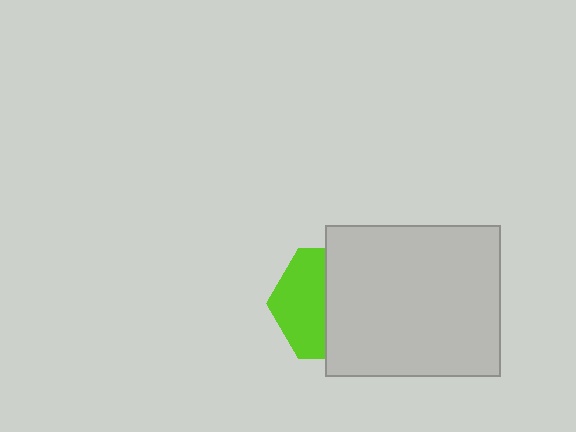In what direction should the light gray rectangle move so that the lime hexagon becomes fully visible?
The light gray rectangle should move right. That is the shortest direction to clear the overlap and leave the lime hexagon fully visible.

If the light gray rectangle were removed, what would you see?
You would see the complete lime hexagon.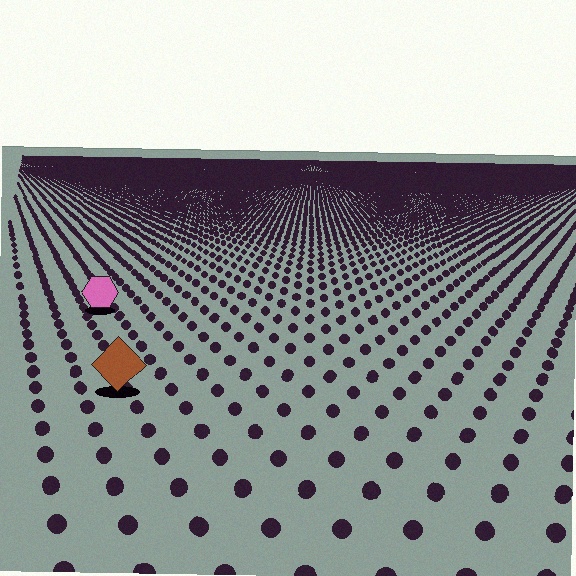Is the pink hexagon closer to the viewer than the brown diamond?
No. The brown diamond is closer — you can tell from the texture gradient: the ground texture is coarser near it.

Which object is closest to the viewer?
The brown diamond is closest. The texture marks near it are larger and more spread out.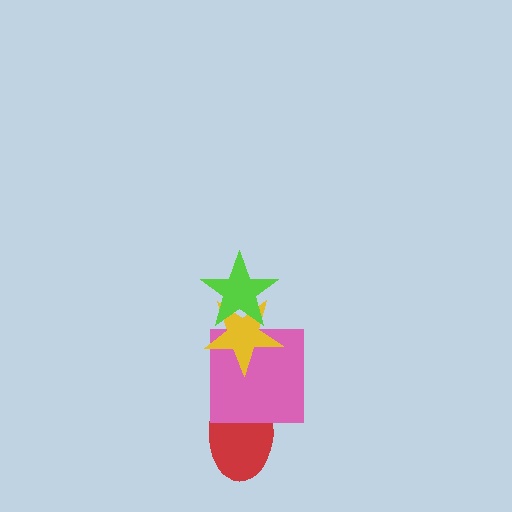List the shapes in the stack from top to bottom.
From top to bottom: the lime star, the yellow star, the pink square, the red ellipse.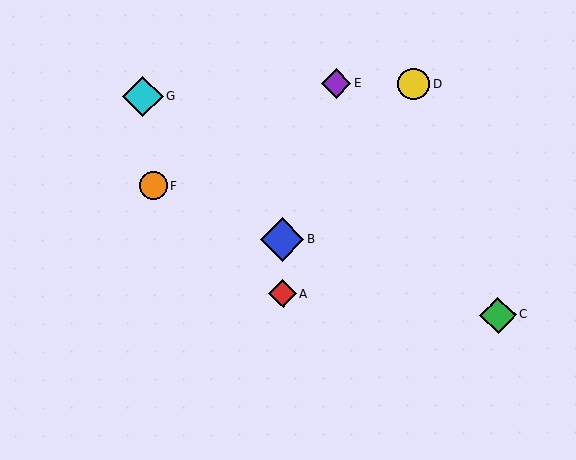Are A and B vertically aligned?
Yes, both are at x≈283.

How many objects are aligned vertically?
2 objects (A, B) are aligned vertically.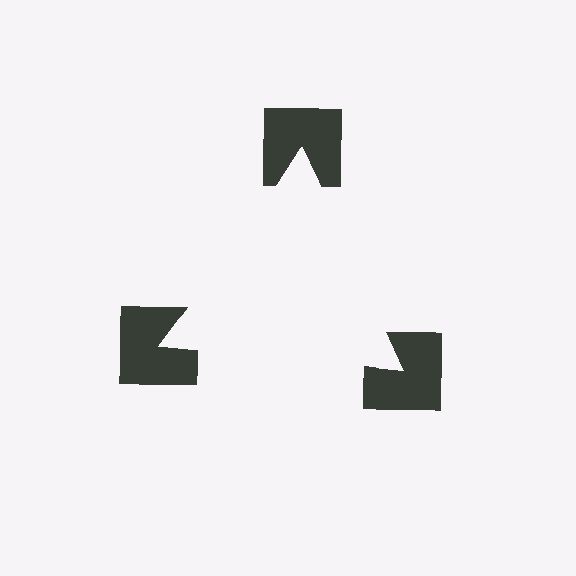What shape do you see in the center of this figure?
An illusory triangle — its edges are inferred from the aligned wedge cuts in the notched squares, not physically drawn.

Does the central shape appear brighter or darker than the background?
It typically appears slightly brighter than the background, even though no actual brightness change is drawn.